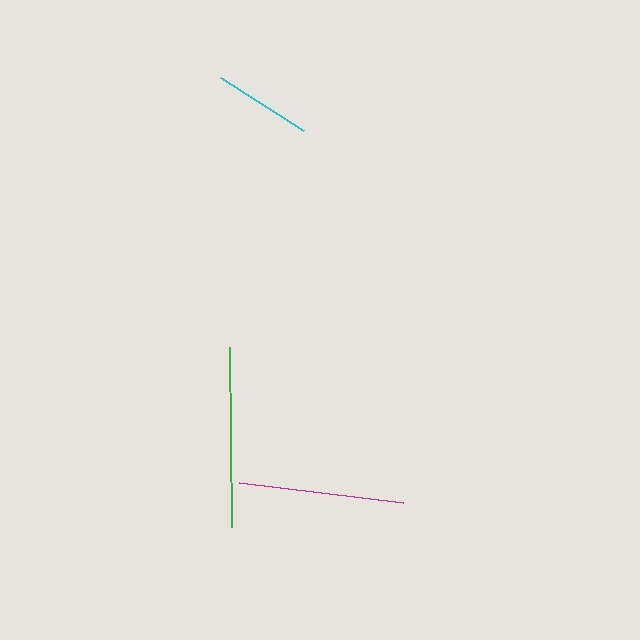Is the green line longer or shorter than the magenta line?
The green line is longer than the magenta line.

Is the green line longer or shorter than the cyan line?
The green line is longer than the cyan line.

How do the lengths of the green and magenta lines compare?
The green and magenta lines are approximately the same length.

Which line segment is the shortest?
The cyan line is the shortest at approximately 99 pixels.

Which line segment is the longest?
The green line is the longest at approximately 179 pixels.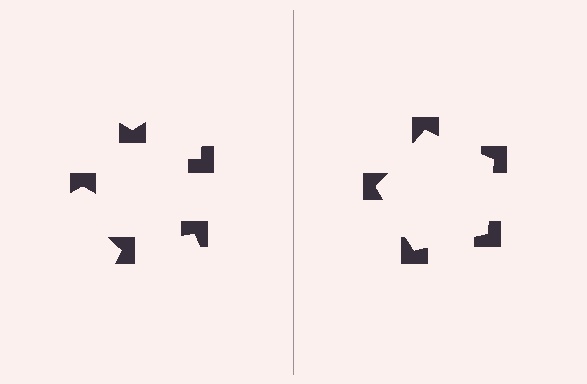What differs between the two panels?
The notched squares are positioned identically on both sides; only the wedge orientations differ. On the right they align to a pentagon; on the left they are misaligned.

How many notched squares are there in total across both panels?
10 — 5 on each side.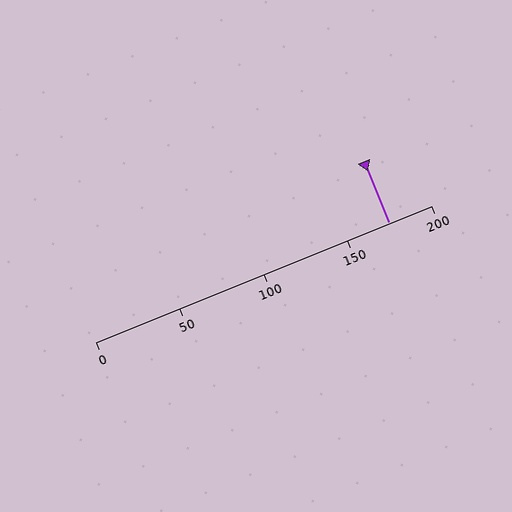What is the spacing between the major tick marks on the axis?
The major ticks are spaced 50 apart.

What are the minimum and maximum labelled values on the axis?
The axis runs from 0 to 200.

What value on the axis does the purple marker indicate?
The marker indicates approximately 175.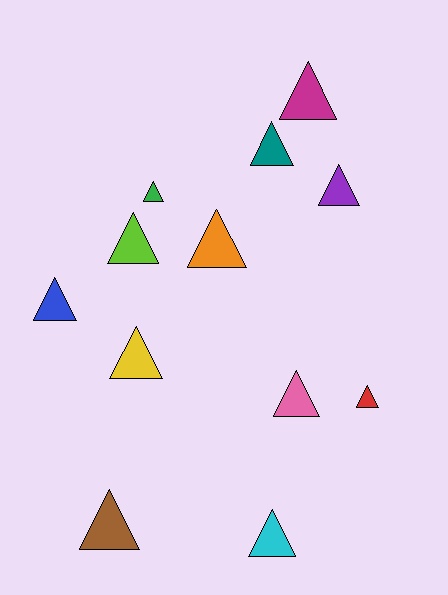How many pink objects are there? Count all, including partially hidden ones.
There is 1 pink object.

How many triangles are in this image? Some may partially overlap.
There are 12 triangles.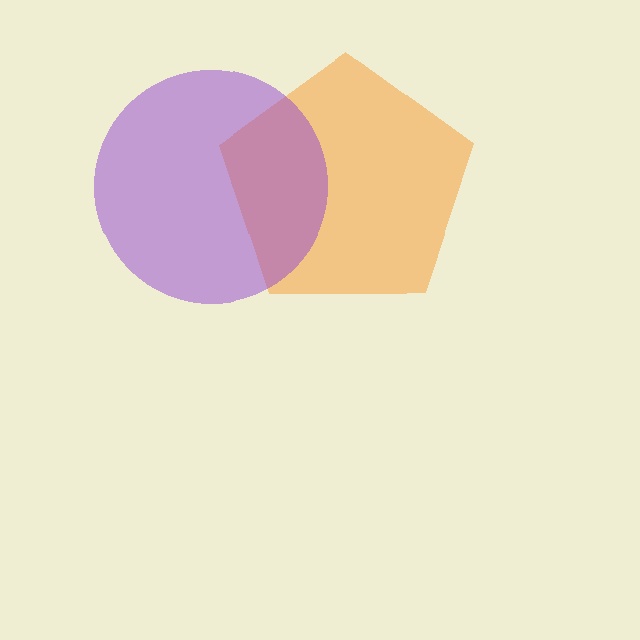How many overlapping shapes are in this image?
There are 2 overlapping shapes in the image.